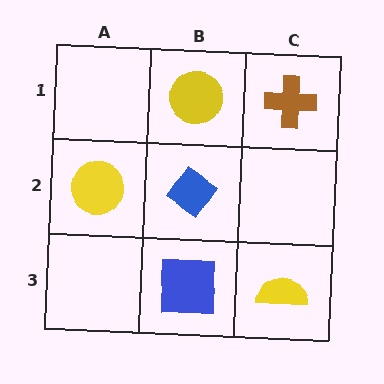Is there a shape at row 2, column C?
No, that cell is empty.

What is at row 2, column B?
A blue diamond.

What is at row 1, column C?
A brown cross.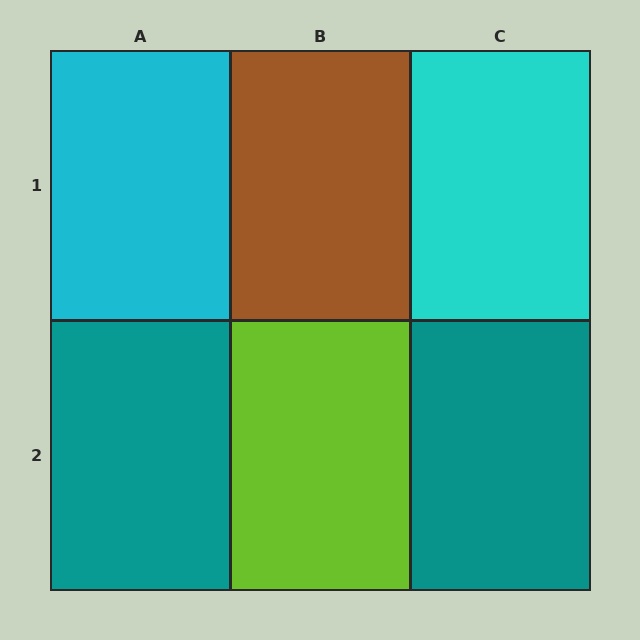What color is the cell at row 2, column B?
Lime.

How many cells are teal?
2 cells are teal.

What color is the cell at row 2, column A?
Teal.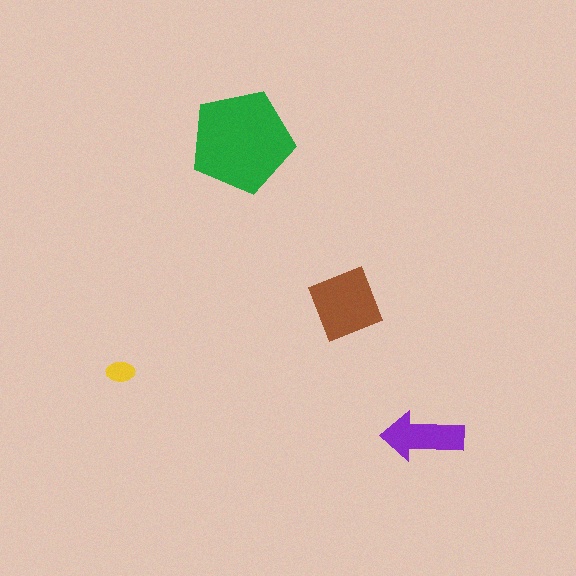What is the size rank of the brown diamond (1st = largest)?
2nd.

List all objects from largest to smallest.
The green pentagon, the brown diamond, the purple arrow, the yellow ellipse.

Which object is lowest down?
The purple arrow is bottommost.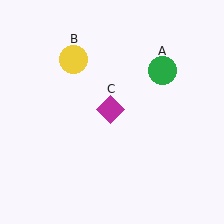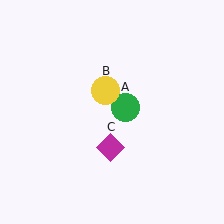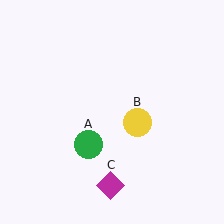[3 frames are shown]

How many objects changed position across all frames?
3 objects changed position: green circle (object A), yellow circle (object B), magenta diamond (object C).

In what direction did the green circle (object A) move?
The green circle (object A) moved down and to the left.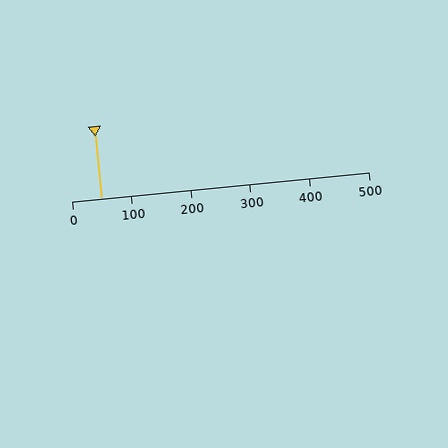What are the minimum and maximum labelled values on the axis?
The axis runs from 0 to 500.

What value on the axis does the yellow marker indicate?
The marker indicates approximately 50.